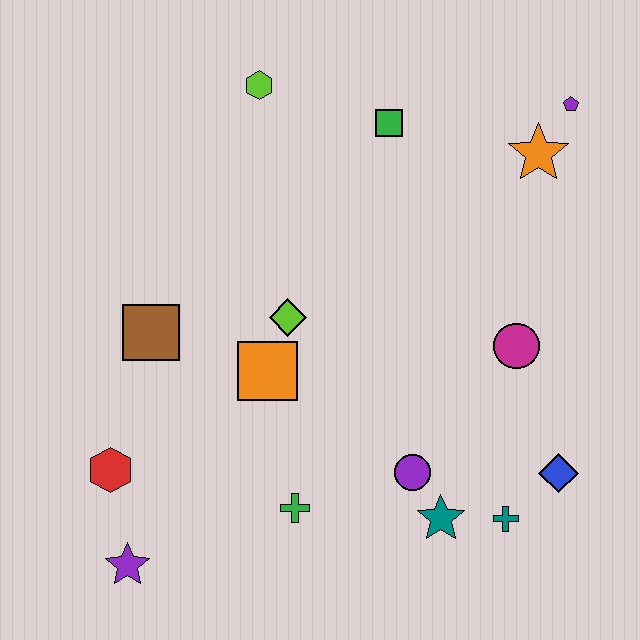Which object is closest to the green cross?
The purple circle is closest to the green cross.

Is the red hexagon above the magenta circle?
No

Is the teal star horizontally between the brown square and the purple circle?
No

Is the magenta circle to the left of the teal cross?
No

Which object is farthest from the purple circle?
The lime hexagon is farthest from the purple circle.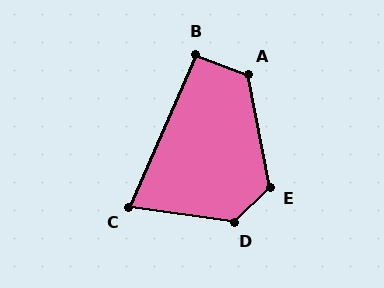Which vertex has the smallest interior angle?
C, at approximately 75 degrees.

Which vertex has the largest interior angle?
D, at approximately 127 degrees.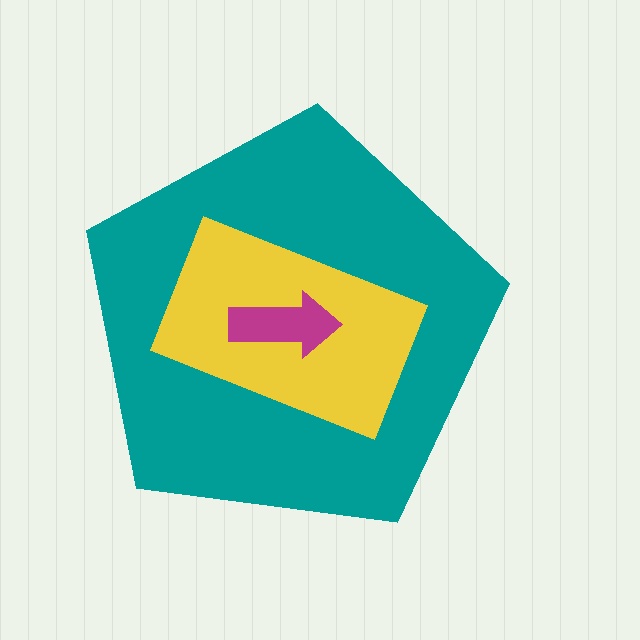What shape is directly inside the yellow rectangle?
The magenta arrow.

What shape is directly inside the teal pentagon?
The yellow rectangle.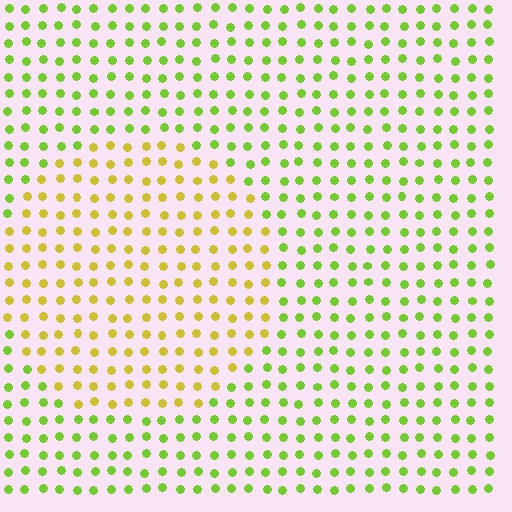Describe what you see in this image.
The image is filled with small lime elements in a uniform arrangement. A circle-shaped region is visible where the elements are tinted to a slightly different hue, forming a subtle color boundary.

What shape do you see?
I see a circle.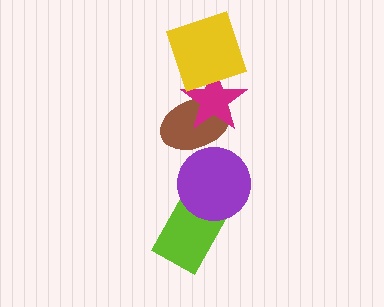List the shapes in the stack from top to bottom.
From top to bottom: the yellow square, the magenta star, the brown ellipse, the purple circle, the lime rectangle.